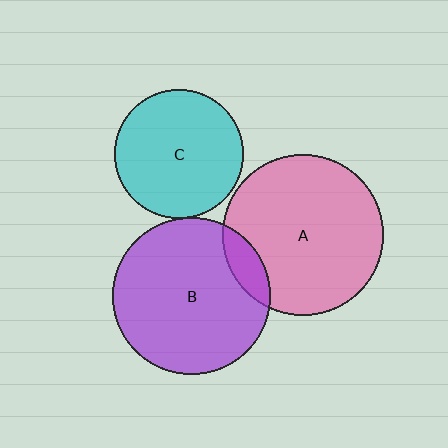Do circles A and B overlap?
Yes.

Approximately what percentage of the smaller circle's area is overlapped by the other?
Approximately 10%.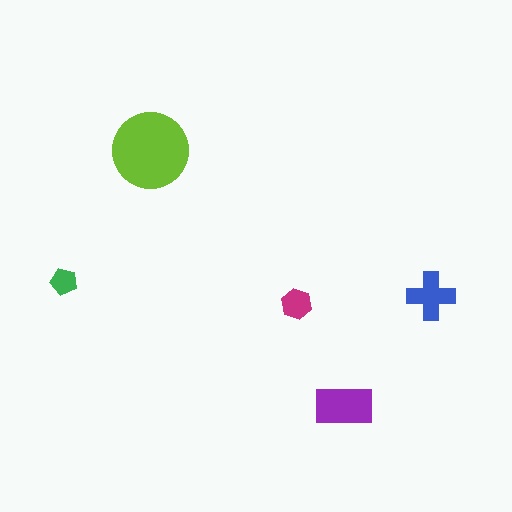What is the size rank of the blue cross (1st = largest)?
3rd.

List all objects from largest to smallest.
The lime circle, the purple rectangle, the blue cross, the magenta hexagon, the green pentagon.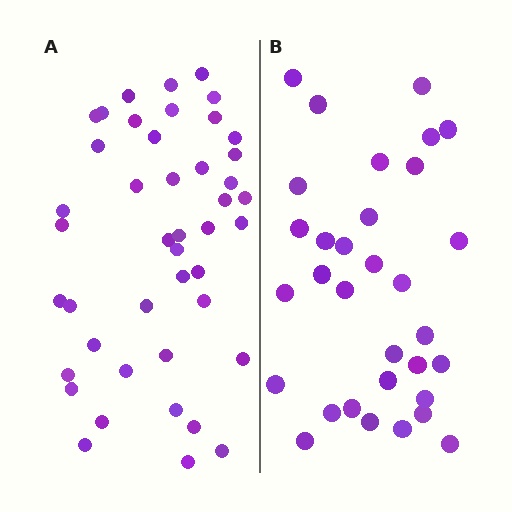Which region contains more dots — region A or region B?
Region A (the left region) has more dots.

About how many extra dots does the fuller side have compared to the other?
Region A has roughly 12 or so more dots than region B.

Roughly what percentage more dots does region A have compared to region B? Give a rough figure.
About 40% more.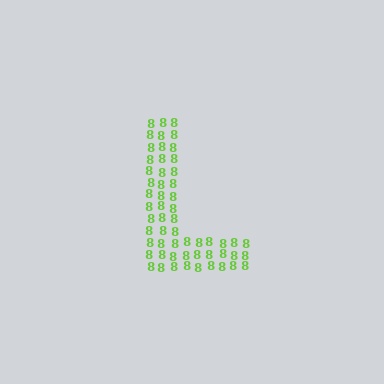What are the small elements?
The small elements are digit 8's.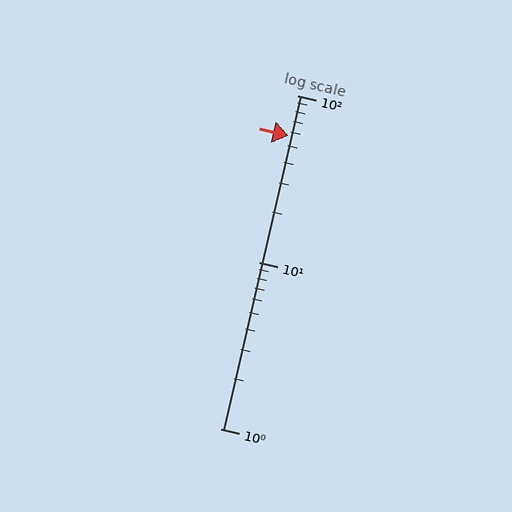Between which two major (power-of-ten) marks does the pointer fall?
The pointer is between 10 and 100.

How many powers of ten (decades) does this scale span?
The scale spans 2 decades, from 1 to 100.